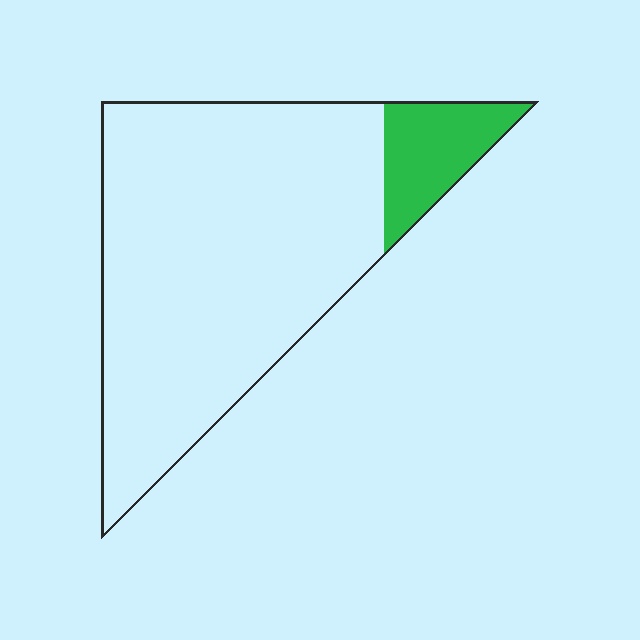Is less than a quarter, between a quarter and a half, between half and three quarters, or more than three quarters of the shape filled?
Less than a quarter.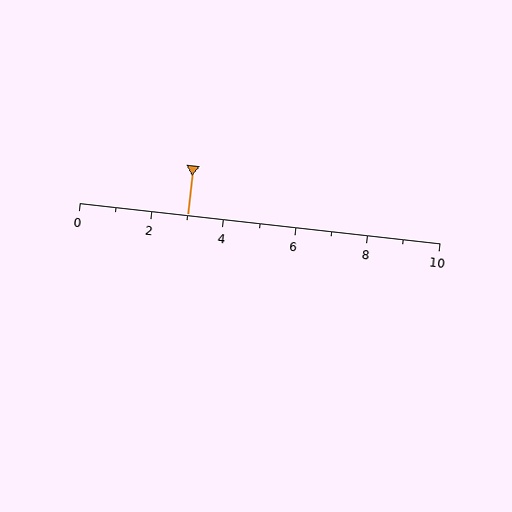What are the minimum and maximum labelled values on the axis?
The axis runs from 0 to 10.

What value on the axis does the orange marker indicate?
The marker indicates approximately 3.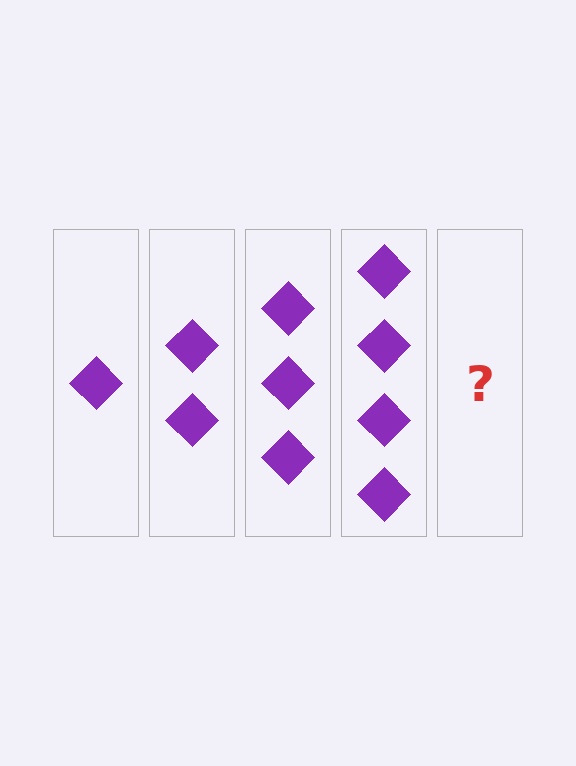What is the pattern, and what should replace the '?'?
The pattern is that each step adds one more diamond. The '?' should be 5 diamonds.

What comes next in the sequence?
The next element should be 5 diamonds.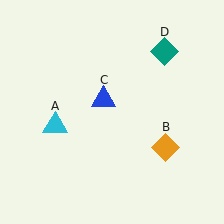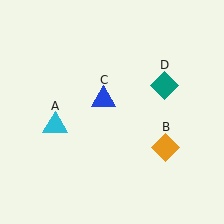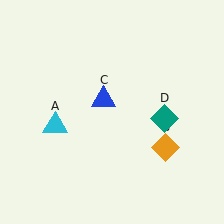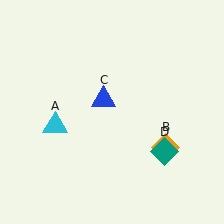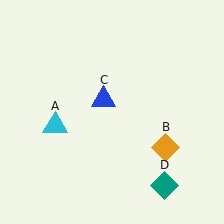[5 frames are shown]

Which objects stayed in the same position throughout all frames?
Cyan triangle (object A) and orange diamond (object B) and blue triangle (object C) remained stationary.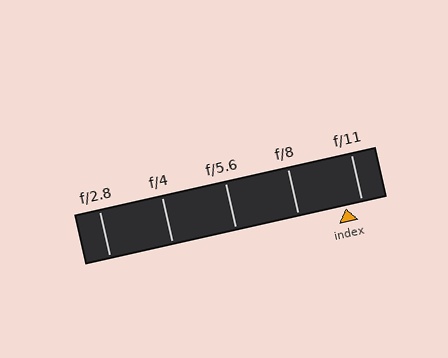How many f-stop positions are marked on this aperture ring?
There are 5 f-stop positions marked.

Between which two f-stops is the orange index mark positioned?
The index mark is between f/8 and f/11.